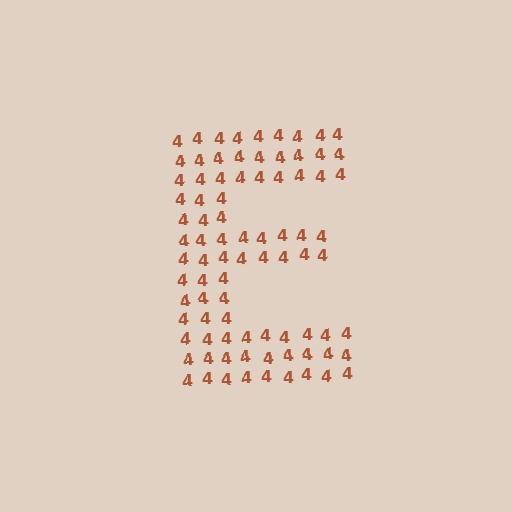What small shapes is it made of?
It is made of small digit 4's.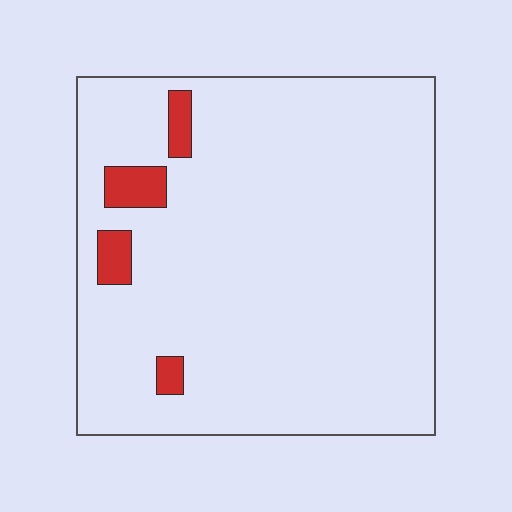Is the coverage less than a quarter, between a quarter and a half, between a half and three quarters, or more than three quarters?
Less than a quarter.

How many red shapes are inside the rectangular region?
4.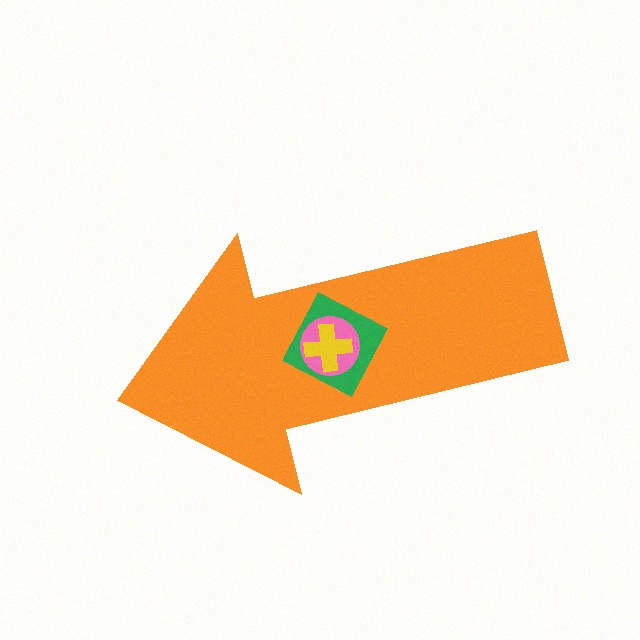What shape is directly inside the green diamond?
The pink circle.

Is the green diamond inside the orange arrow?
Yes.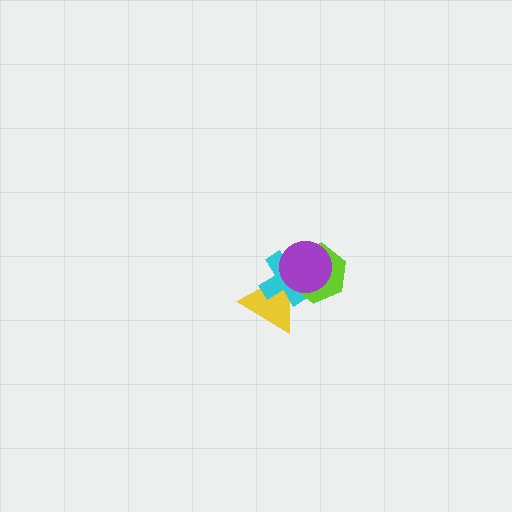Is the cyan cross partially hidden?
Yes, it is partially covered by another shape.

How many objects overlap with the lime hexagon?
3 objects overlap with the lime hexagon.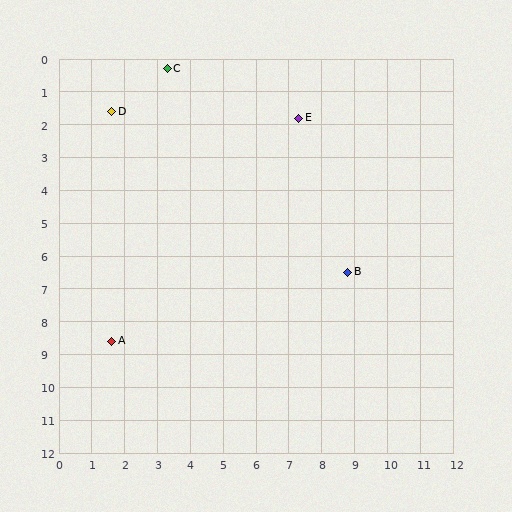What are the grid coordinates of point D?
Point D is at approximately (1.6, 1.6).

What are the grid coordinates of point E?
Point E is at approximately (7.3, 1.8).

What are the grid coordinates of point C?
Point C is at approximately (3.3, 0.3).